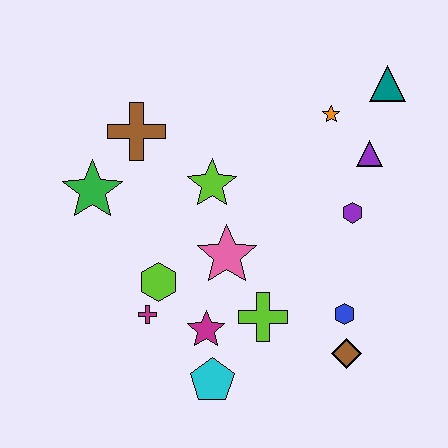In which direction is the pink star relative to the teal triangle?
The pink star is below the teal triangle.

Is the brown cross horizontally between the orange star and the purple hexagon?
No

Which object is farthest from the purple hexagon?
The green star is farthest from the purple hexagon.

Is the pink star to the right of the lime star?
Yes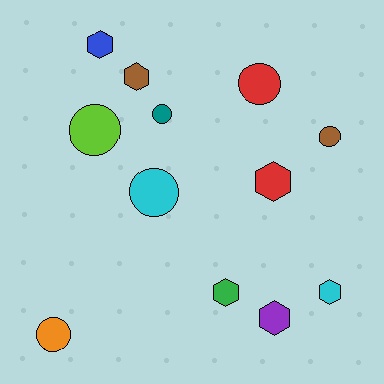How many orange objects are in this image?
There is 1 orange object.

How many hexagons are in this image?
There are 6 hexagons.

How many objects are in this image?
There are 12 objects.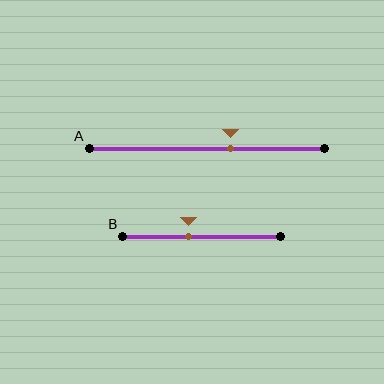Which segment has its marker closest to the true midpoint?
Segment B has its marker closest to the true midpoint.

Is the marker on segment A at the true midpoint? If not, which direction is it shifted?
No, the marker on segment A is shifted to the right by about 10% of the segment length.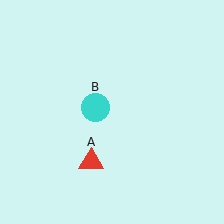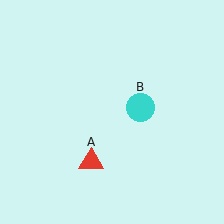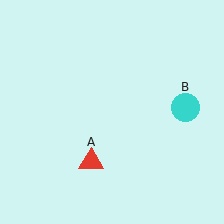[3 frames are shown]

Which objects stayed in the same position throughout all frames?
Red triangle (object A) remained stationary.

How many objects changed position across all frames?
1 object changed position: cyan circle (object B).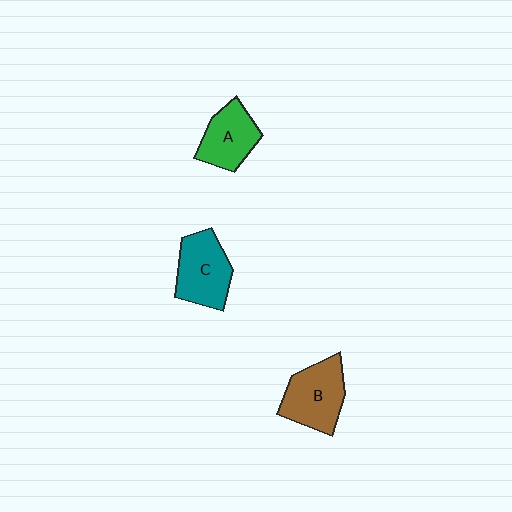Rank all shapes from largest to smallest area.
From largest to smallest: B (brown), C (teal), A (green).